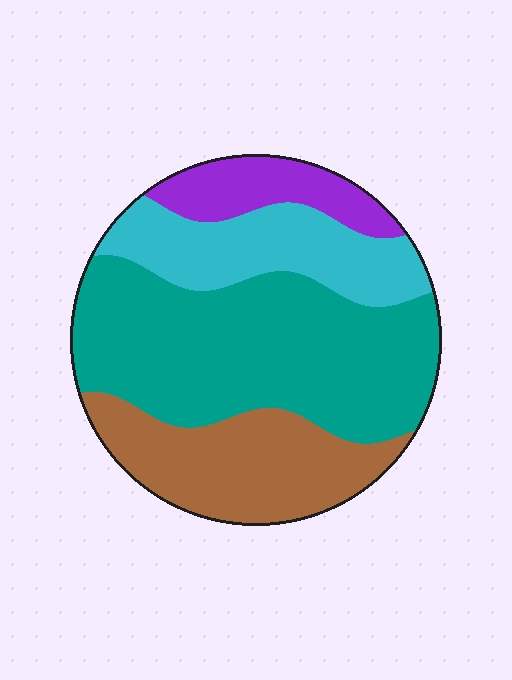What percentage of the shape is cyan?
Cyan covers about 20% of the shape.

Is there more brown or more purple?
Brown.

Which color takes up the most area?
Teal, at roughly 45%.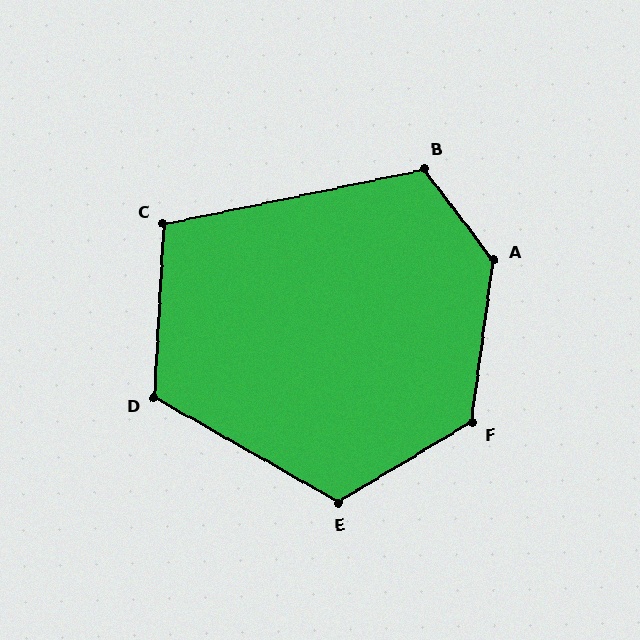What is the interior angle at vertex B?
Approximately 115 degrees (obtuse).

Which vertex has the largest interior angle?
A, at approximately 135 degrees.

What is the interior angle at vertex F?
Approximately 128 degrees (obtuse).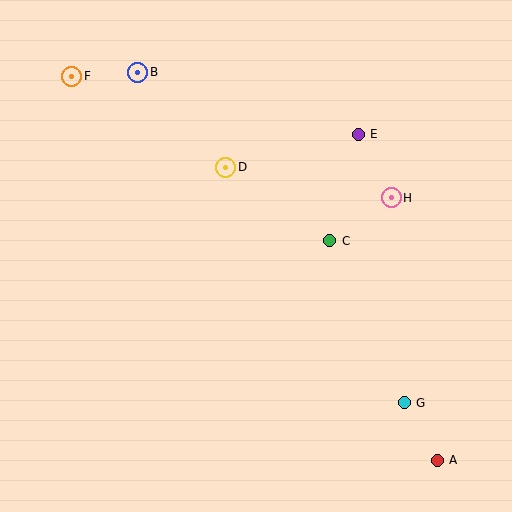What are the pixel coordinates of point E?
Point E is at (358, 134).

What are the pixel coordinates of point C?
Point C is at (330, 241).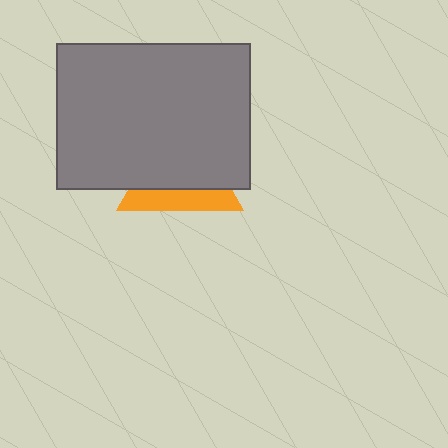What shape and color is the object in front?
The object in front is a gray rectangle.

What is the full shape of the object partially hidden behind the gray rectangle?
The partially hidden object is an orange triangle.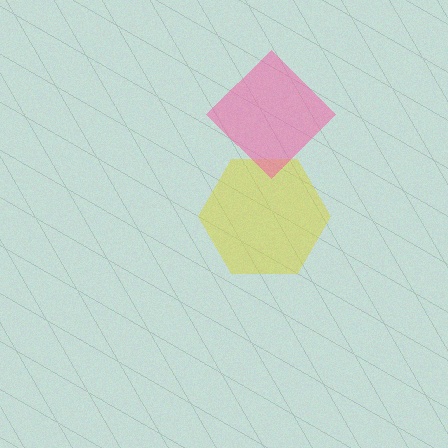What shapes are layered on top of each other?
The layered shapes are: a yellow hexagon, a pink diamond.